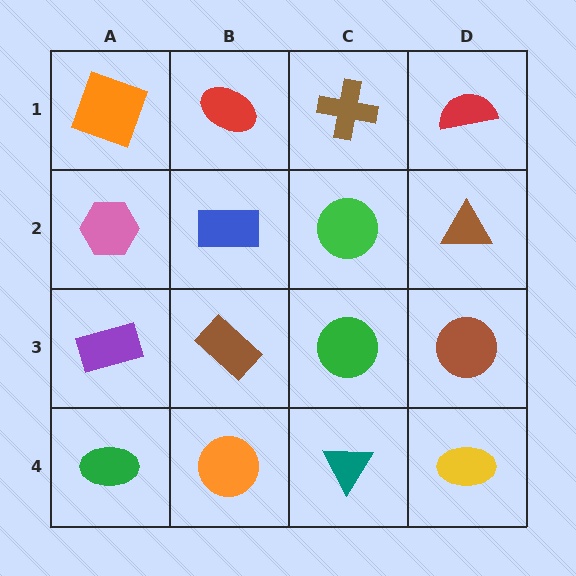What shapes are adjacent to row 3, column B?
A blue rectangle (row 2, column B), an orange circle (row 4, column B), a purple rectangle (row 3, column A), a green circle (row 3, column C).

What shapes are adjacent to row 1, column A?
A pink hexagon (row 2, column A), a red ellipse (row 1, column B).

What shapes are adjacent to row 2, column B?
A red ellipse (row 1, column B), a brown rectangle (row 3, column B), a pink hexagon (row 2, column A), a green circle (row 2, column C).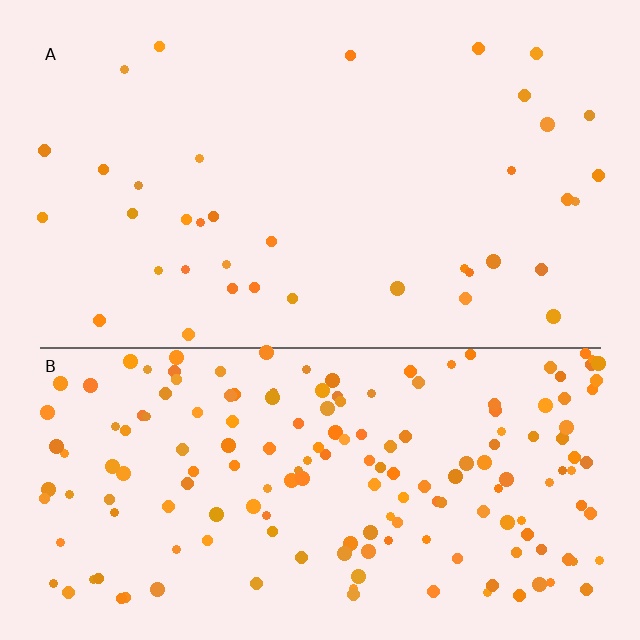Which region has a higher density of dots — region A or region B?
B (the bottom).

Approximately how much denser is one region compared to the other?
Approximately 4.7× — region B over region A.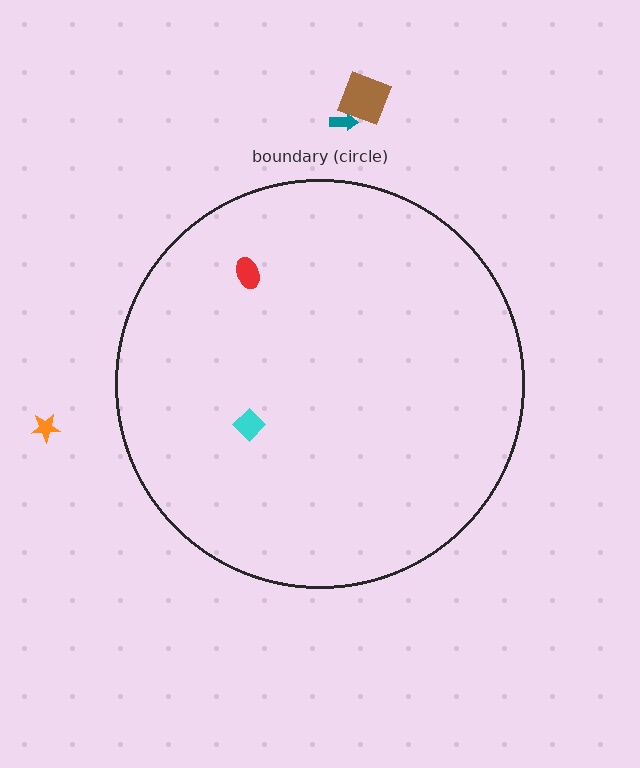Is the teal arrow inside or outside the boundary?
Outside.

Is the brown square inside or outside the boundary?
Outside.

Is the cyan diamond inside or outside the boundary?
Inside.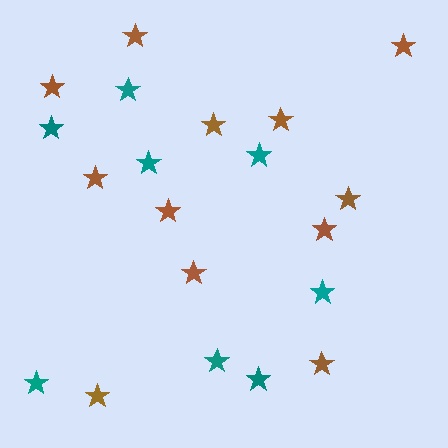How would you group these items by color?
There are 2 groups: one group of teal stars (8) and one group of brown stars (12).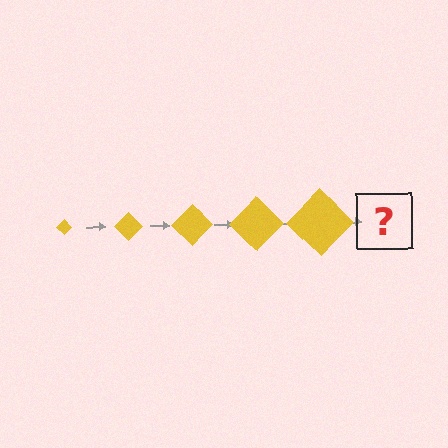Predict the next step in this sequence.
The next step is a yellow diamond, larger than the previous one.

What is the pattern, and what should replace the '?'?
The pattern is that the diamond gets progressively larger each step. The '?' should be a yellow diamond, larger than the previous one.